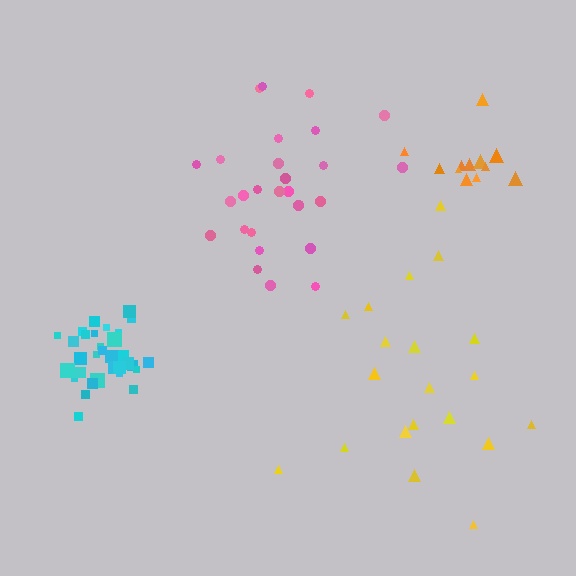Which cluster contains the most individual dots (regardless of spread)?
Cyan (32).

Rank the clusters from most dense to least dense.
cyan, orange, pink, yellow.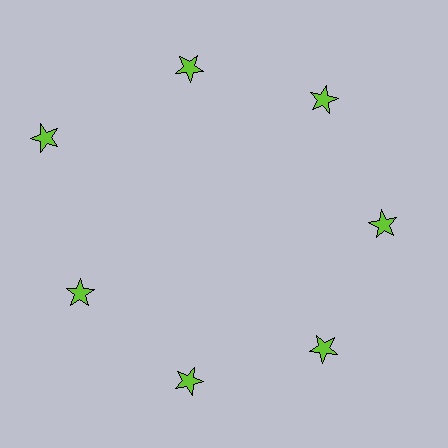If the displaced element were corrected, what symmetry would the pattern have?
It would have 7-fold rotational symmetry — the pattern would map onto itself every 51 degrees.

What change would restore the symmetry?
The symmetry would be restored by moving it inward, back onto the ring so that all 7 stars sit at equal angles and equal distance from the center.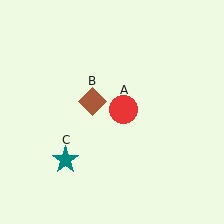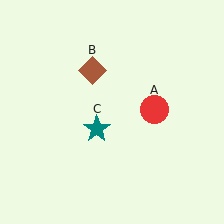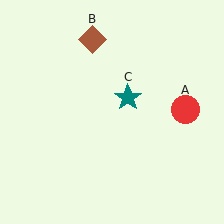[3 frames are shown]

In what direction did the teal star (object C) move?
The teal star (object C) moved up and to the right.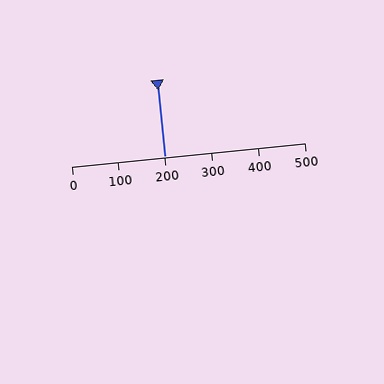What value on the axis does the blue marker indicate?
The marker indicates approximately 200.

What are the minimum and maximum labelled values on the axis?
The axis runs from 0 to 500.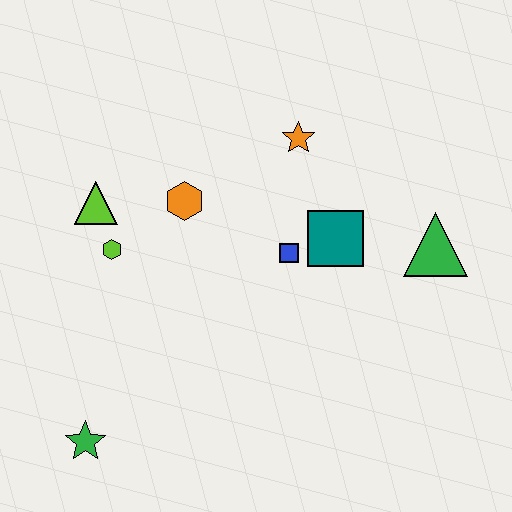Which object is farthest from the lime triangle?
The green triangle is farthest from the lime triangle.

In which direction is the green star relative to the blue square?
The green star is to the left of the blue square.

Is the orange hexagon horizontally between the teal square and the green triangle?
No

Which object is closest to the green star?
The lime hexagon is closest to the green star.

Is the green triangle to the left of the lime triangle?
No